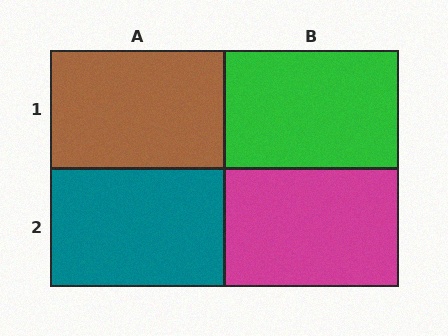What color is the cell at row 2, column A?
Teal.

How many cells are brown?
1 cell is brown.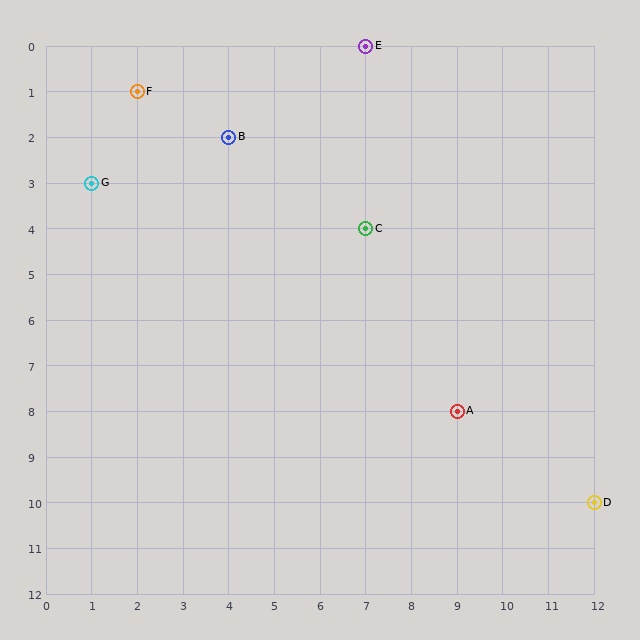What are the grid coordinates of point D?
Point D is at grid coordinates (12, 10).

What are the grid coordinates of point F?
Point F is at grid coordinates (2, 1).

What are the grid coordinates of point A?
Point A is at grid coordinates (9, 8).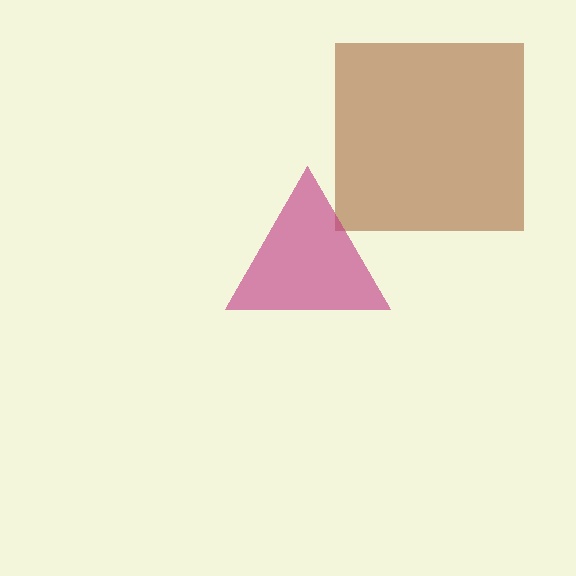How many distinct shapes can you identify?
There are 2 distinct shapes: a brown square, a magenta triangle.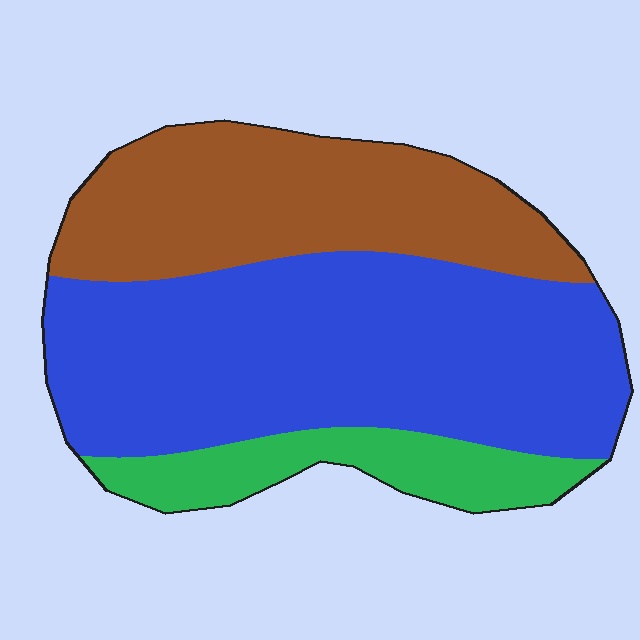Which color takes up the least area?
Green, at roughly 15%.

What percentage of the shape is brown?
Brown takes up about one third (1/3) of the shape.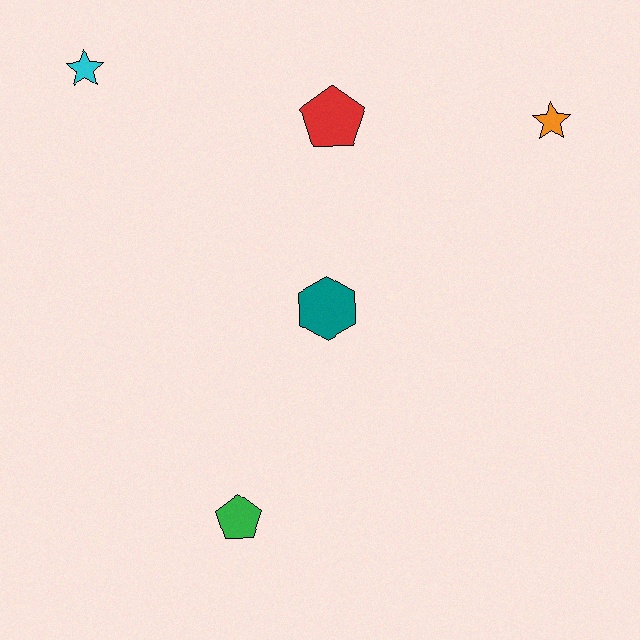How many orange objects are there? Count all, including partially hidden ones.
There is 1 orange object.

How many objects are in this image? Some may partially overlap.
There are 5 objects.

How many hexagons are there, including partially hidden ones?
There is 1 hexagon.